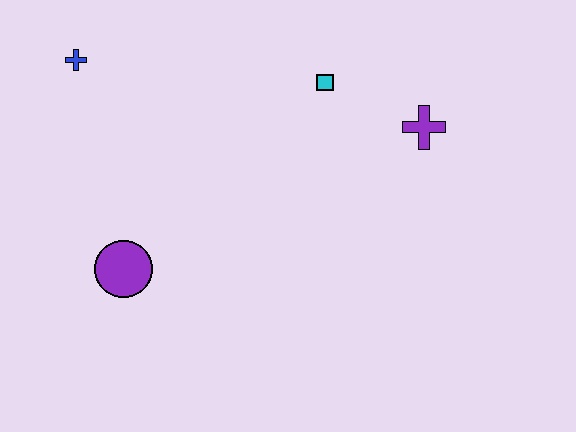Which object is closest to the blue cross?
The purple circle is closest to the blue cross.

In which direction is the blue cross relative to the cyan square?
The blue cross is to the left of the cyan square.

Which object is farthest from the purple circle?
The purple cross is farthest from the purple circle.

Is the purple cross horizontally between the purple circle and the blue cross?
No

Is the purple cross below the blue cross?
Yes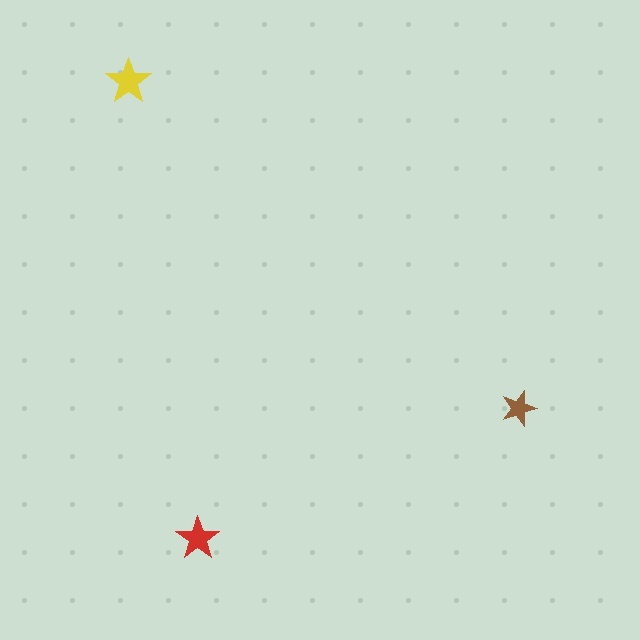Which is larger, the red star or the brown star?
The red one.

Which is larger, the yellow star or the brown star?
The yellow one.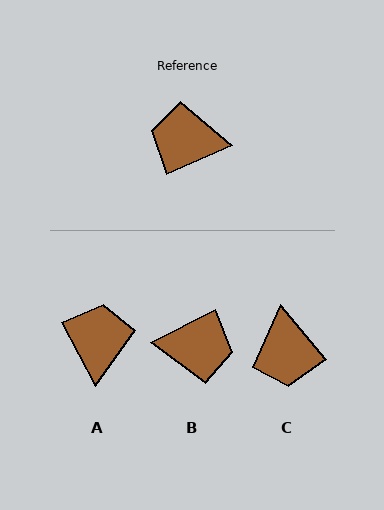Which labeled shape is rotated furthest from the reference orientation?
B, about 177 degrees away.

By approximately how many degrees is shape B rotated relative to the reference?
Approximately 177 degrees clockwise.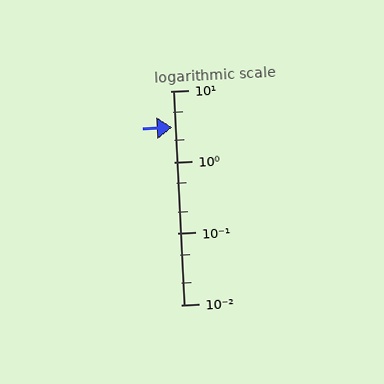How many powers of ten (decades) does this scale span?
The scale spans 3 decades, from 0.01 to 10.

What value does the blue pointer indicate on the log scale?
The pointer indicates approximately 3.1.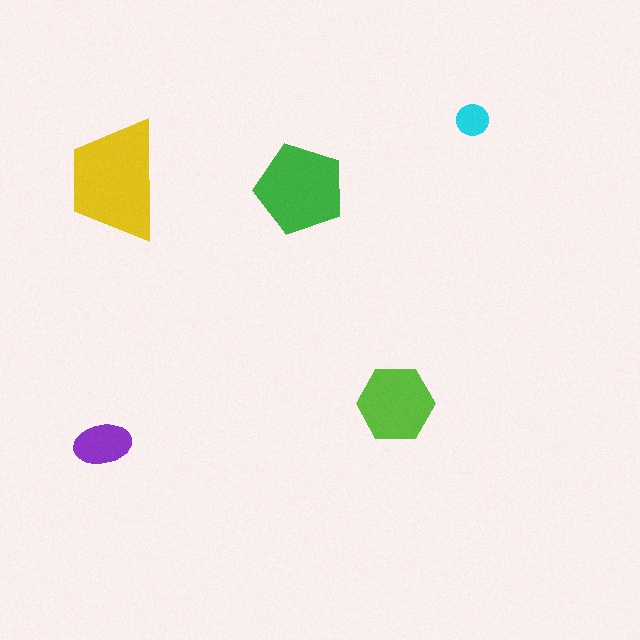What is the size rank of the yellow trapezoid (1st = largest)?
1st.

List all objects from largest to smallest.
The yellow trapezoid, the green pentagon, the lime hexagon, the purple ellipse, the cyan circle.